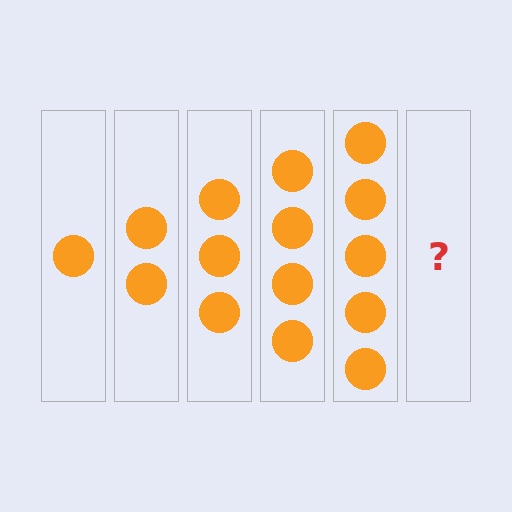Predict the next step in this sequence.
The next step is 6 circles.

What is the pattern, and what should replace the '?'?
The pattern is that each step adds one more circle. The '?' should be 6 circles.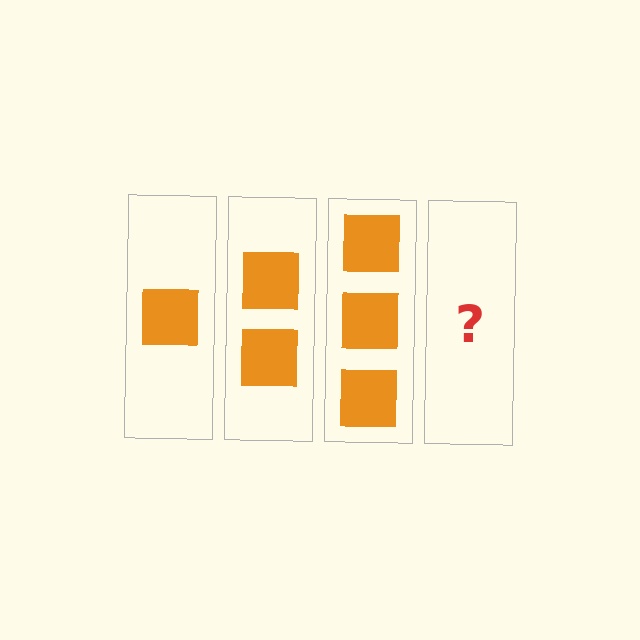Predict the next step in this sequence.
The next step is 4 squares.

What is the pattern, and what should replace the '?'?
The pattern is that each step adds one more square. The '?' should be 4 squares.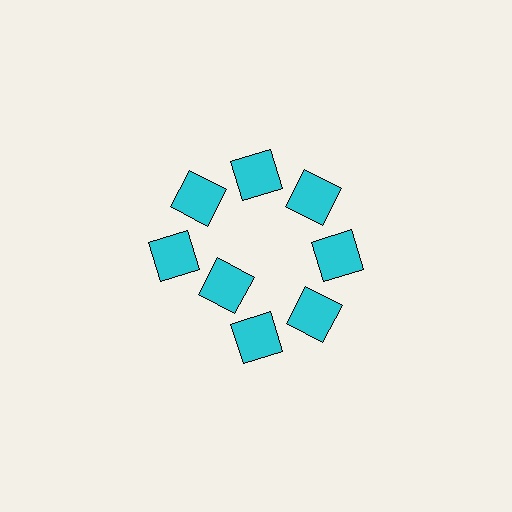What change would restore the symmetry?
The symmetry would be restored by moving it outward, back onto the ring so that all 8 squares sit at equal angles and equal distance from the center.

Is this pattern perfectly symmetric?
No. The 8 cyan squares are arranged in a ring, but one element near the 8 o'clock position is pulled inward toward the center, breaking the 8-fold rotational symmetry.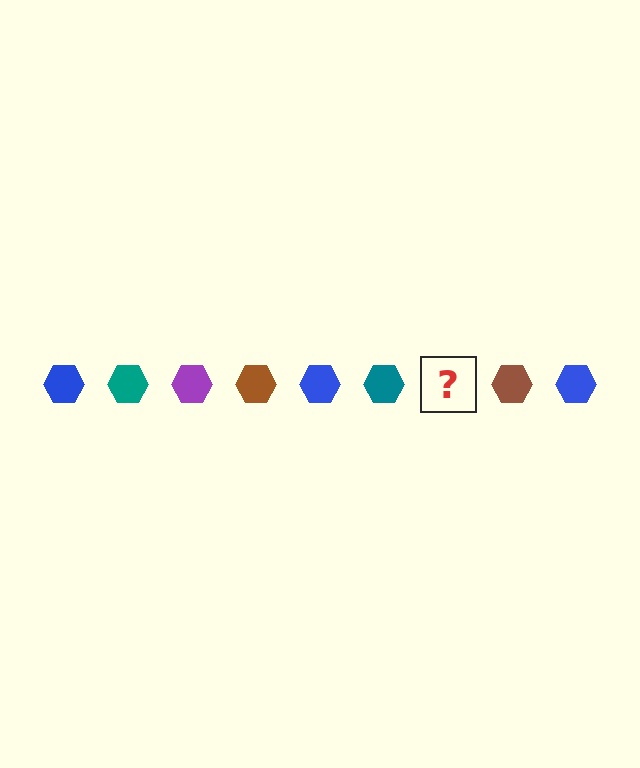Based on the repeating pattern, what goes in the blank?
The blank should be a purple hexagon.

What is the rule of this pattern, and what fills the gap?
The rule is that the pattern cycles through blue, teal, purple, brown hexagons. The gap should be filled with a purple hexagon.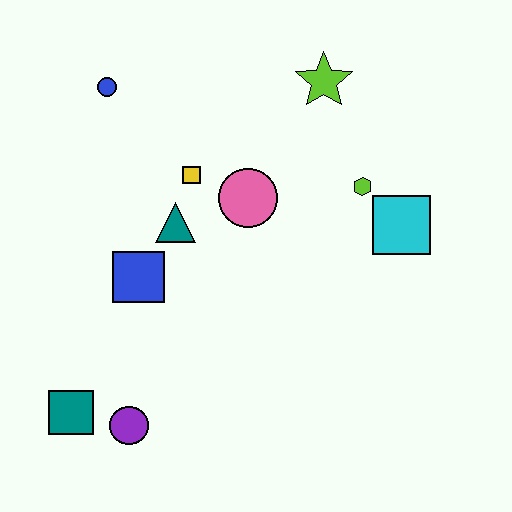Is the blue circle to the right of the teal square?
Yes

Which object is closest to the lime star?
The lime hexagon is closest to the lime star.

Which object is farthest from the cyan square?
The teal square is farthest from the cyan square.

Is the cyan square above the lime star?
No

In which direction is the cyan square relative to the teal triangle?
The cyan square is to the right of the teal triangle.